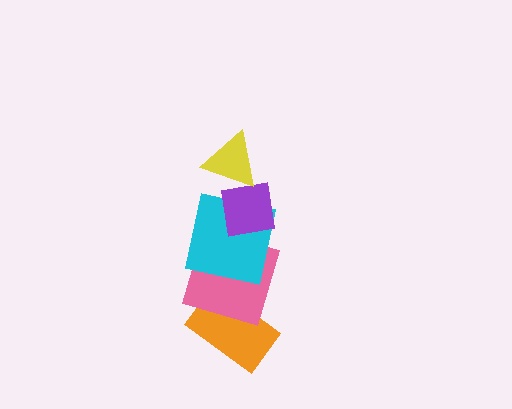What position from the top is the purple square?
The purple square is 2nd from the top.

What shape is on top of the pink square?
The cyan square is on top of the pink square.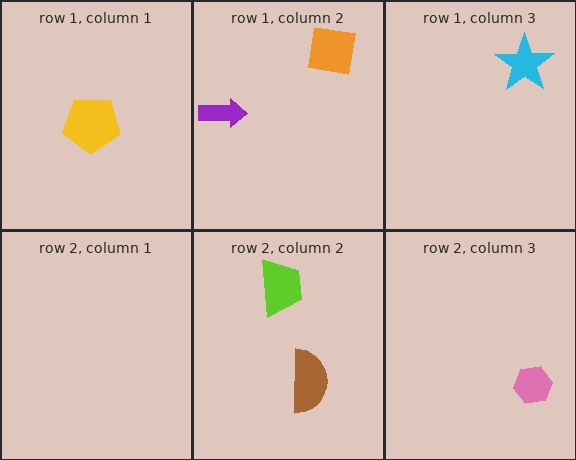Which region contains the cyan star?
The row 1, column 3 region.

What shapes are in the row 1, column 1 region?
The yellow pentagon.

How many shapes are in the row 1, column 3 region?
1.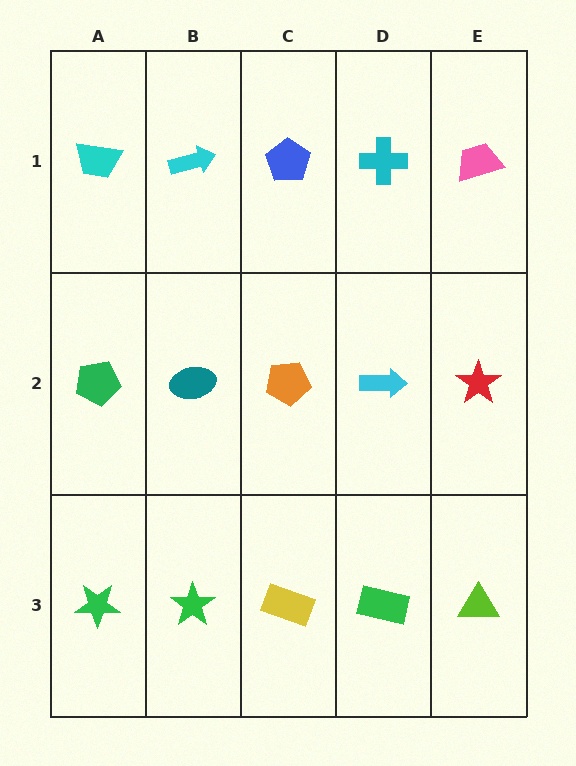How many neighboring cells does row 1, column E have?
2.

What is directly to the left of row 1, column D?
A blue pentagon.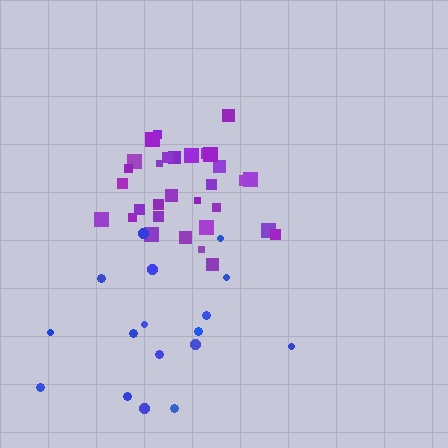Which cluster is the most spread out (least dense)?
Blue.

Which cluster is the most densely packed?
Purple.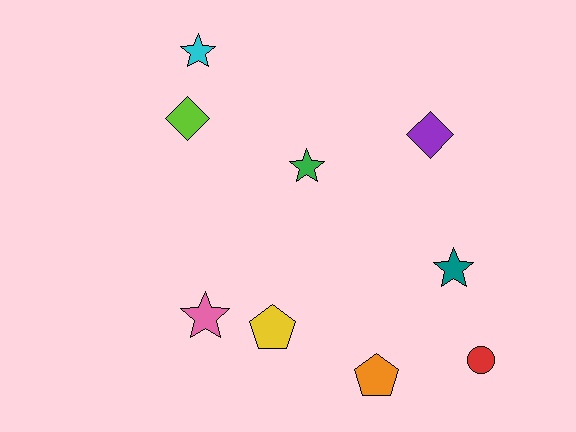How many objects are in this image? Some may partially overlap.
There are 9 objects.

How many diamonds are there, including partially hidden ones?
There are 2 diamonds.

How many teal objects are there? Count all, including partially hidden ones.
There is 1 teal object.